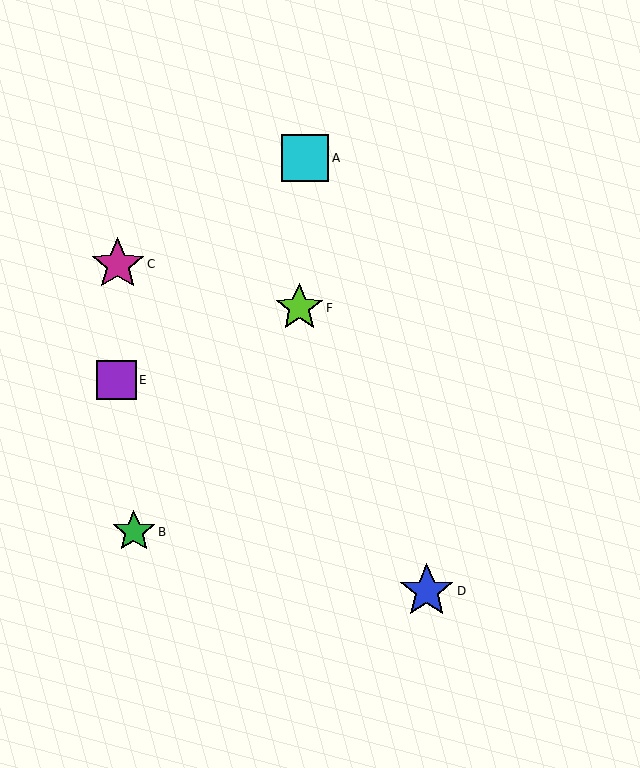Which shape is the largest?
The blue star (labeled D) is the largest.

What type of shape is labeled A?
Shape A is a cyan square.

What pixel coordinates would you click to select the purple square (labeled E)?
Click at (117, 380) to select the purple square E.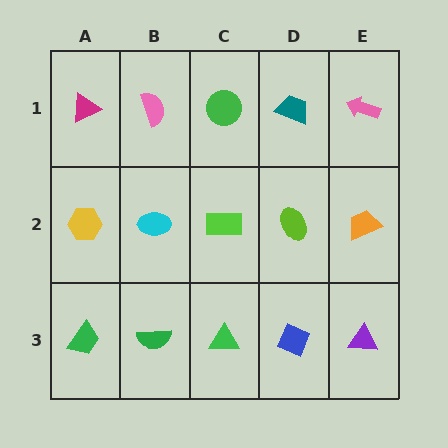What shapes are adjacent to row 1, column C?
A lime rectangle (row 2, column C), a pink semicircle (row 1, column B), a teal trapezoid (row 1, column D).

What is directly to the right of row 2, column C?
A lime ellipse.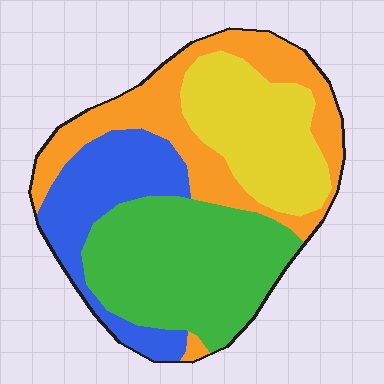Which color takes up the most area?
Green, at roughly 35%.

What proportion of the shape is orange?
Orange covers around 25% of the shape.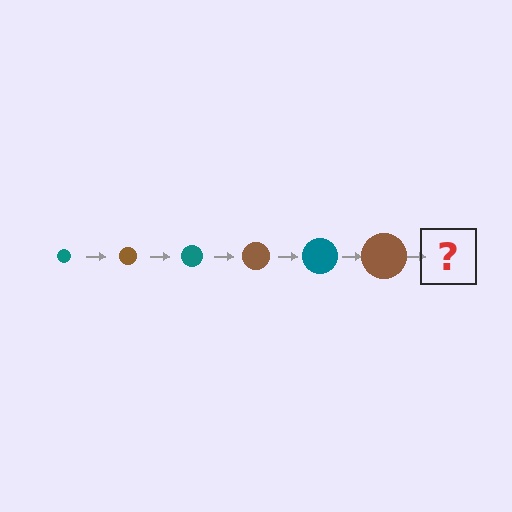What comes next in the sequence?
The next element should be a teal circle, larger than the previous one.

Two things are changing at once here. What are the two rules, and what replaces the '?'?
The two rules are that the circle grows larger each step and the color cycles through teal and brown. The '?' should be a teal circle, larger than the previous one.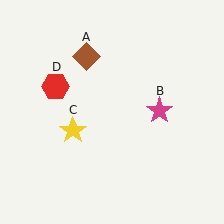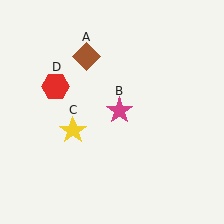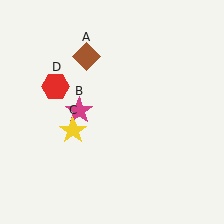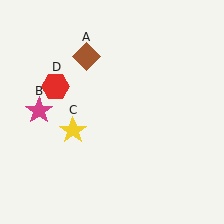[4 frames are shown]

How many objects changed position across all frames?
1 object changed position: magenta star (object B).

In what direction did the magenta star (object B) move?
The magenta star (object B) moved left.